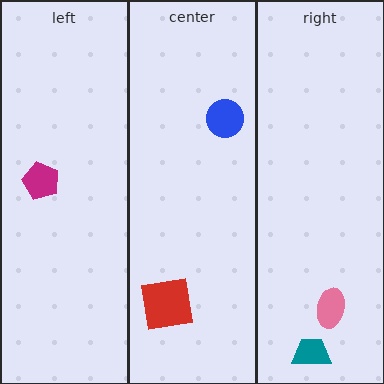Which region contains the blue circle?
The center region.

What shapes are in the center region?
The red square, the blue circle.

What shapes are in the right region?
The teal trapezoid, the pink ellipse.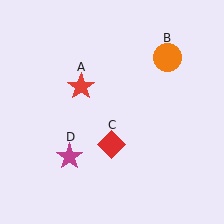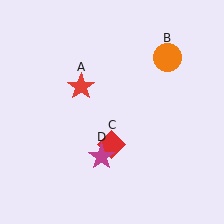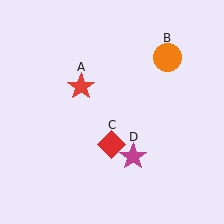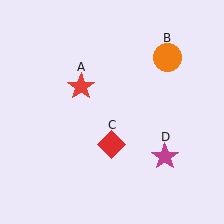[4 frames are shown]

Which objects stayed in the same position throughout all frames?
Red star (object A) and orange circle (object B) and red diamond (object C) remained stationary.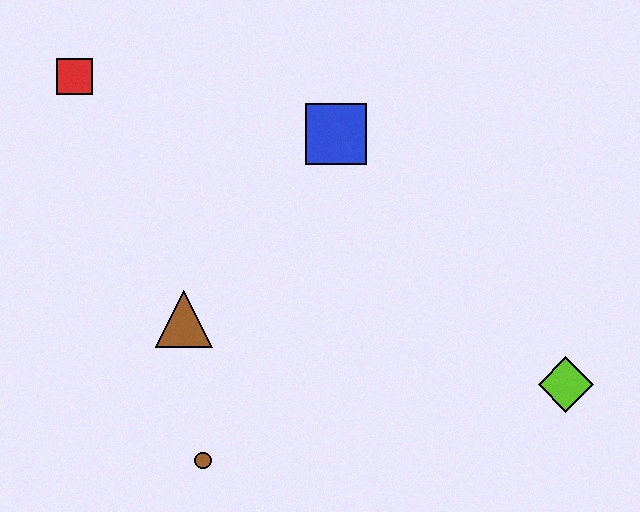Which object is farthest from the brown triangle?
The lime diamond is farthest from the brown triangle.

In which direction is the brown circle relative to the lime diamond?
The brown circle is to the left of the lime diamond.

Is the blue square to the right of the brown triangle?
Yes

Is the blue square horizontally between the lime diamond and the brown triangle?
Yes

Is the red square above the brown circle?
Yes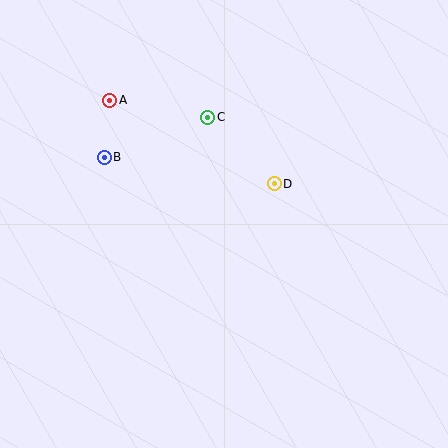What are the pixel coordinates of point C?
Point C is at (208, 117).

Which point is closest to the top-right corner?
Point D is closest to the top-right corner.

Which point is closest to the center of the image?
Point D at (274, 184) is closest to the center.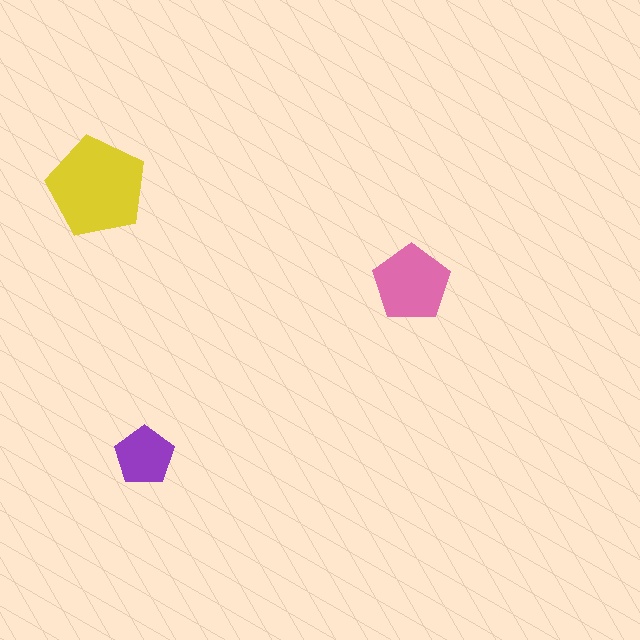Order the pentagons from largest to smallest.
the yellow one, the pink one, the purple one.